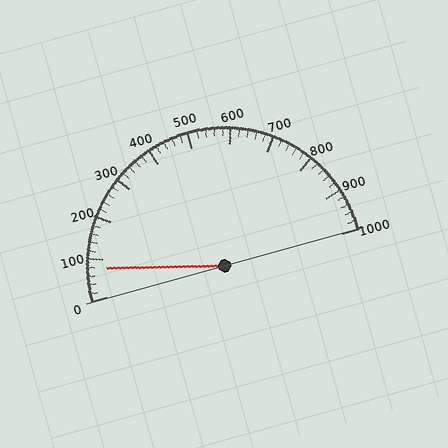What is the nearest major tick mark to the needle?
The nearest major tick mark is 100.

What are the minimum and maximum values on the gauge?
The gauge ranges from 0 to 1000.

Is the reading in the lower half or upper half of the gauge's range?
The reading is in the lower half of the range (0 to 1000).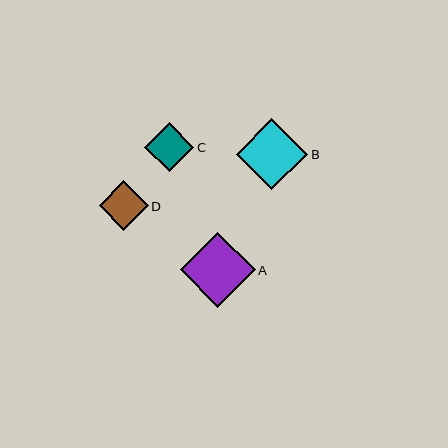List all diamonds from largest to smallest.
From largest to smallest: A, B, C, D.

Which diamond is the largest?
Diamond A is the largest with a size of approximately 75 pixels.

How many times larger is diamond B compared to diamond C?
Diamond B is approximately 1.4 times the size of diamond C.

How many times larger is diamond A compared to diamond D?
Diamond A is approximately 1.5 times the size of diamond D.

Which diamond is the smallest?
Diamond D is the smallest with a size of approximately 49 pixels.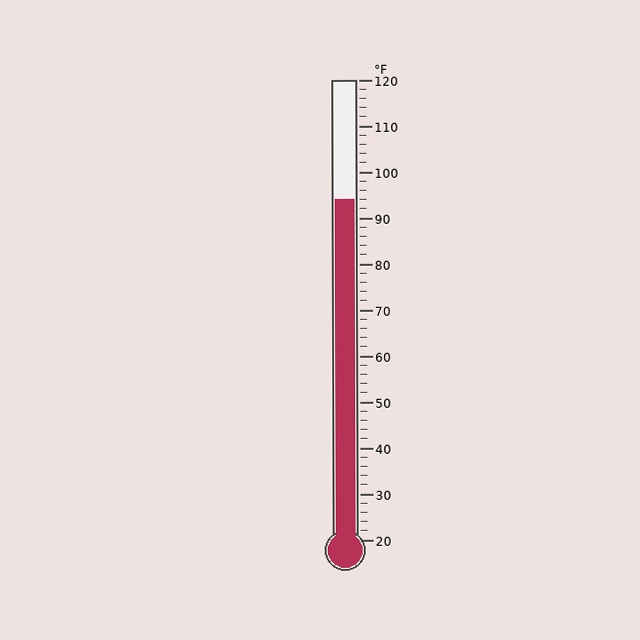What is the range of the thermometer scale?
The thermometer scale ranges from 20°F to 120°F.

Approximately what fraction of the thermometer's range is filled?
The thermometer is filled to approximately 75% of its range.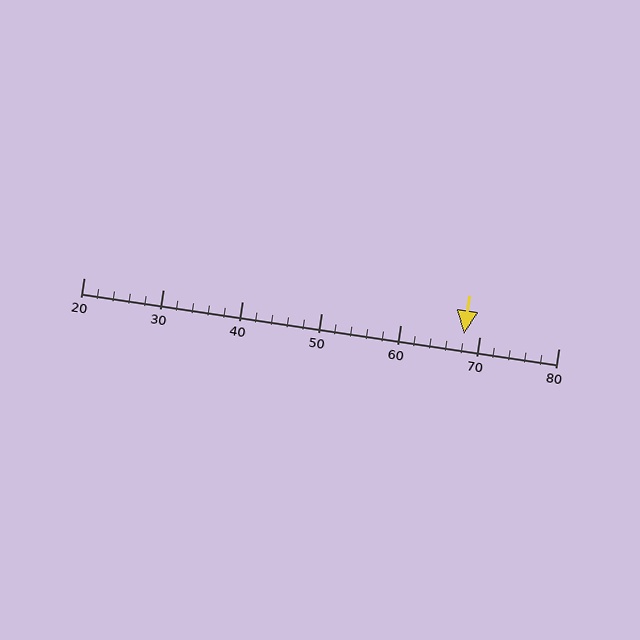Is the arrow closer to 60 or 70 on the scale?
The arrow is closer to 70.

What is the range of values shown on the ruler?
The ruler shows values from 20 to 80.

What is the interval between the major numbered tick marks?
The major tick marks are spaced 10 units apart.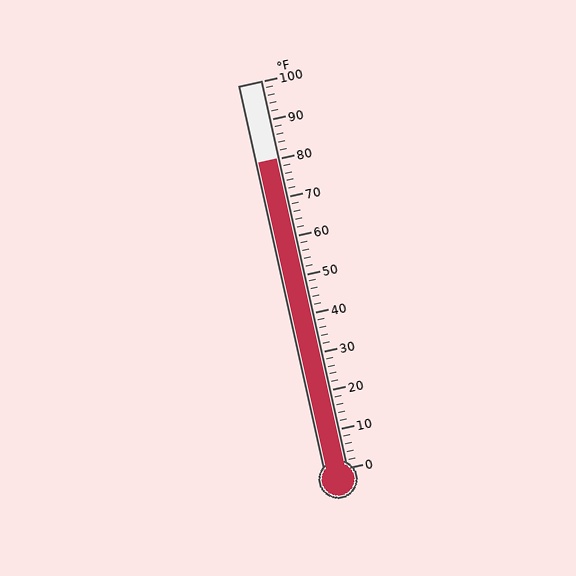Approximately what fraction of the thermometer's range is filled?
The thermometer is filled to approximately 80% of its range.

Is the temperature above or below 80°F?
The temperature is at 80°F.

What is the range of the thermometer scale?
The thermometer scale ranges from 0°F to 100°F.